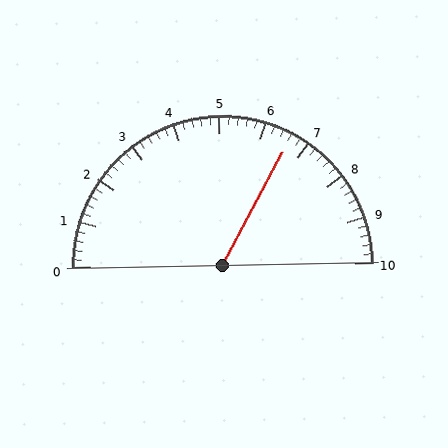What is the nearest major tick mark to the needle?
The nearest major tick mark is 7.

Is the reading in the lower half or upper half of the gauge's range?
The reading is in the upper half of the range (0 to 10).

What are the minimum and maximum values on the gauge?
The gauge ranges from 0 to 10.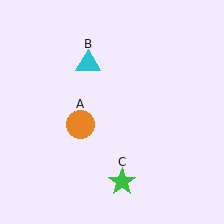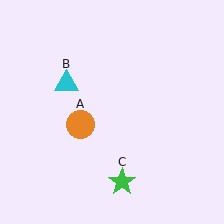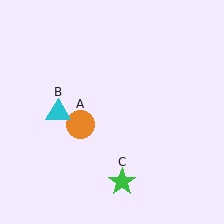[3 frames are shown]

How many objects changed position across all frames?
1 object changed position: cyan triangle (object B).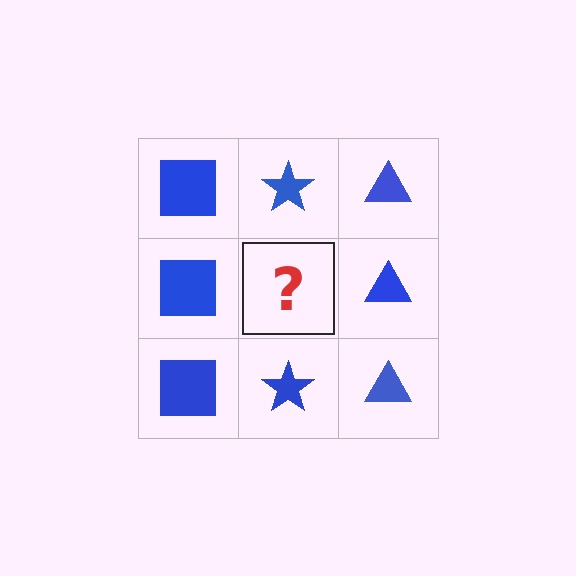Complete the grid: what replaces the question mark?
The question mark should be replaced with a blue star.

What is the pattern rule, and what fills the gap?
The rule is that each column has a consistent shape. The gap should be filled with a blue star.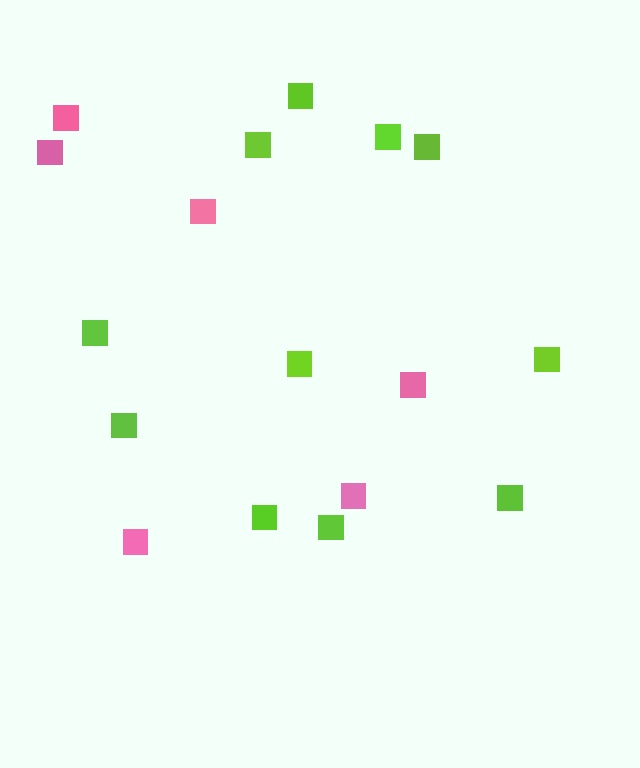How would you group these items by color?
There are 2 groups: one group of lime squares (11) and one group of pink squares (6).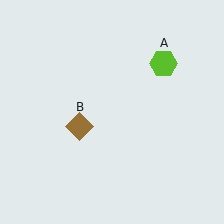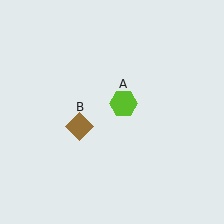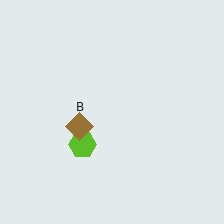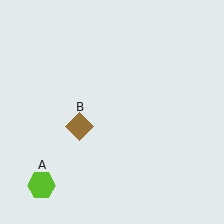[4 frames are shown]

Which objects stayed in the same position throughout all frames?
Brown diamond (object B) remained stationary.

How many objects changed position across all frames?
1 object changed position: lime hexagon (object A).